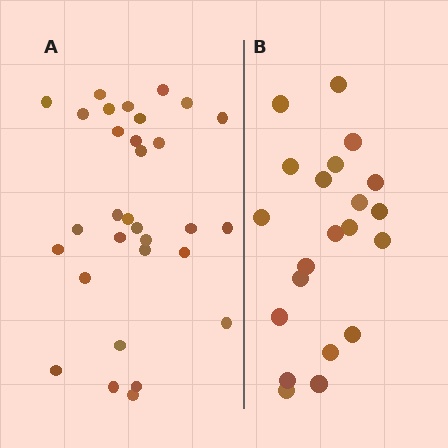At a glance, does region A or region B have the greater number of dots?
Region A (the left region) has more dots.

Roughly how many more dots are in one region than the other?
Region A has roughly 10 or so more dots than region B.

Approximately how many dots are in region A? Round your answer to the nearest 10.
About 30 dots. (The exact count is 31, which rounds to 30.)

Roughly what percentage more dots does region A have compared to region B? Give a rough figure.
About 50% more.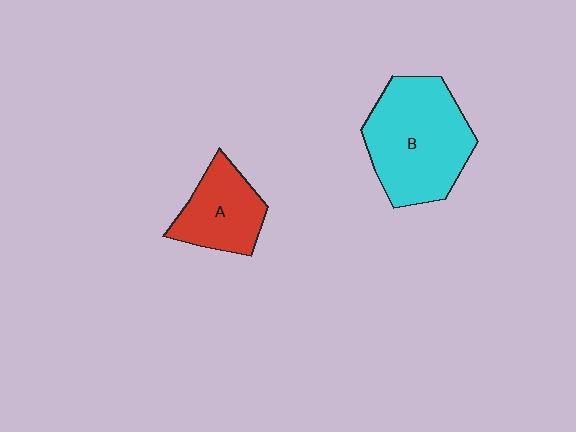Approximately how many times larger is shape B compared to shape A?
Approximately 1.7 times.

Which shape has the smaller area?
Shape A (red).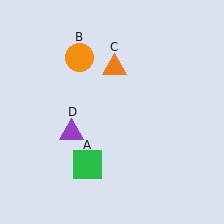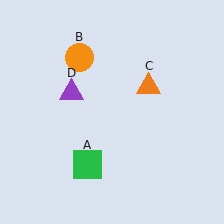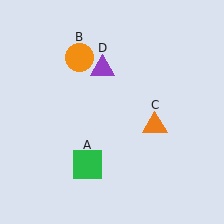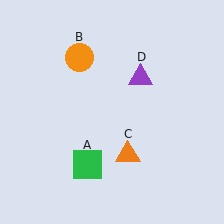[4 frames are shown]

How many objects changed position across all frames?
2 objects changed position: orange triangle (object C), purple triangle (object D).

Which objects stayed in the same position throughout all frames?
Green square (object A) and orange circle (object B) remained stationary.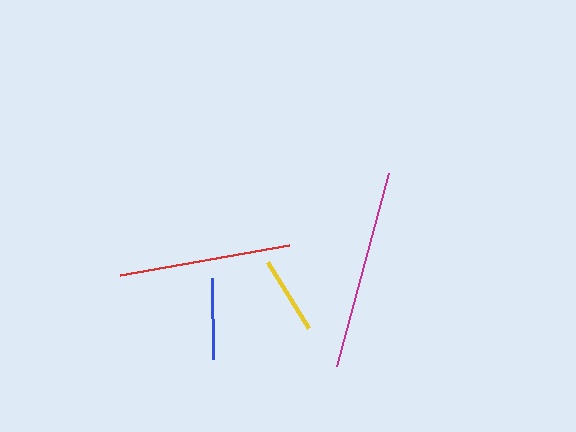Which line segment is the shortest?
The yellow line is the shortest at approximately 78 pixels.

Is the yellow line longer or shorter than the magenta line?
The magenta line is longer than the yellow line.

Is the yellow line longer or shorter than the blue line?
The blue line is longer than the yellow line.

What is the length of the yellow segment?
The yellow segment is approximately 78 pixels long.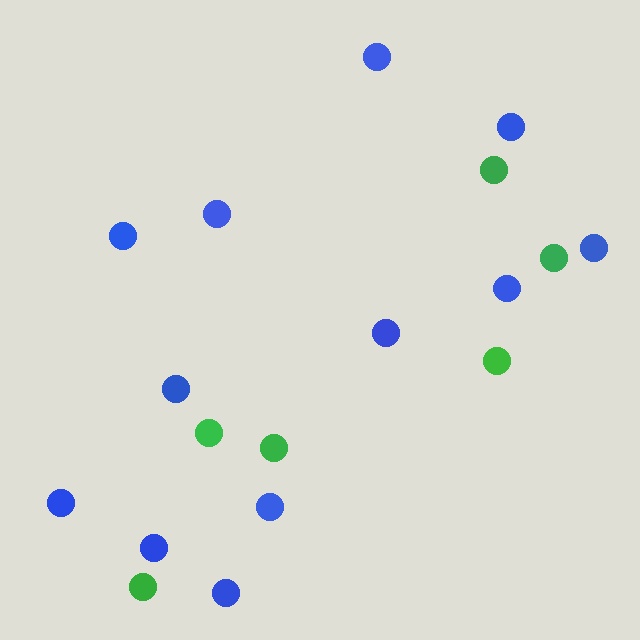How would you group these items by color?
There are 2 groups: one group of green circles (6) and one group of blue circles (12).